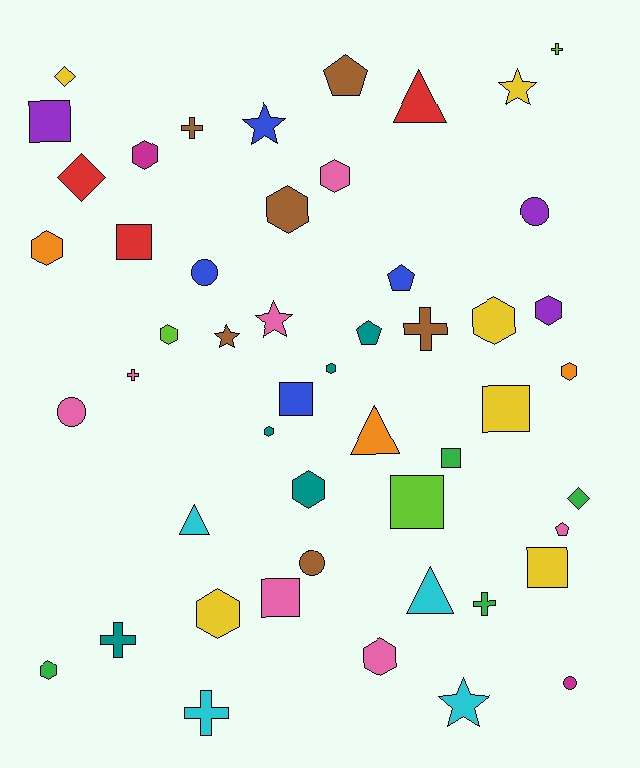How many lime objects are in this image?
There are 3 lime objects.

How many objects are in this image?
There are 50 objects.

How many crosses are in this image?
There are 7 crosses.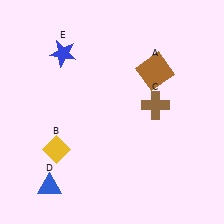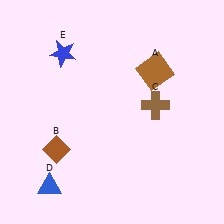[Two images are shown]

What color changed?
The diamond (B) changed from yellow in Image 1 to brown in Image 2.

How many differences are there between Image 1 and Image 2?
There is 1 difference between the two images.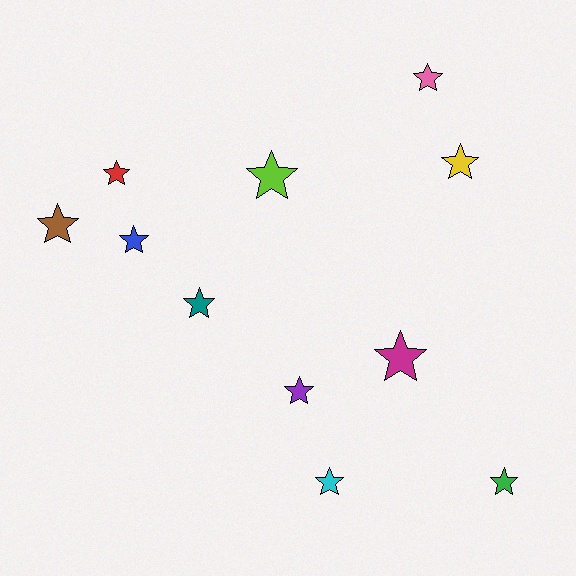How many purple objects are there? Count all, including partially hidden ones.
There is 1 purple object.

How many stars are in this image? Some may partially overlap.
There are 11 stars.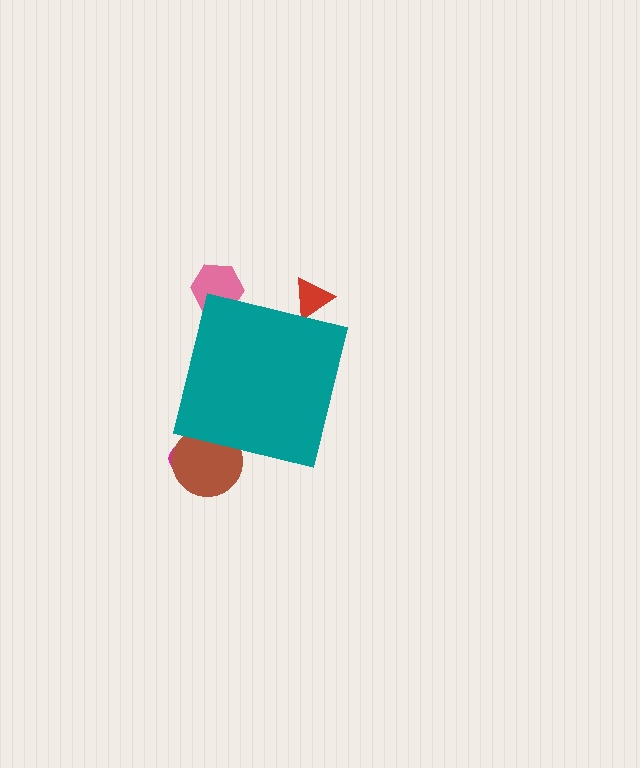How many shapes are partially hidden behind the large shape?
4 shapes are partially hidden.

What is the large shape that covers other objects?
A teal square.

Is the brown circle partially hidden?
Yes, the brown circle is partially hidden behind the teal square.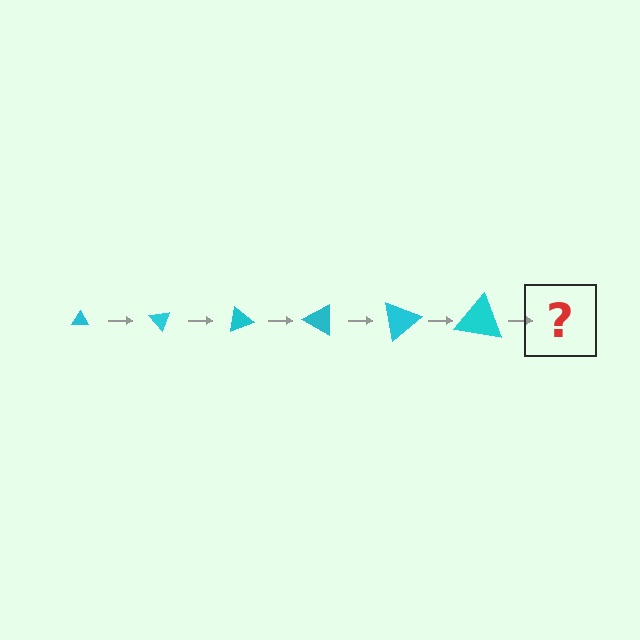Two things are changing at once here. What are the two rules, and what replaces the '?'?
The two rules are that the triangle grows larger each step and it rotates 50 degrees each step. The '?' should be a triangle, larger than the previous one and rotated 300 degrees from the start.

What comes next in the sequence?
The next element should be a triangle, larger than the previous one and rotated 300 degrees from the start.